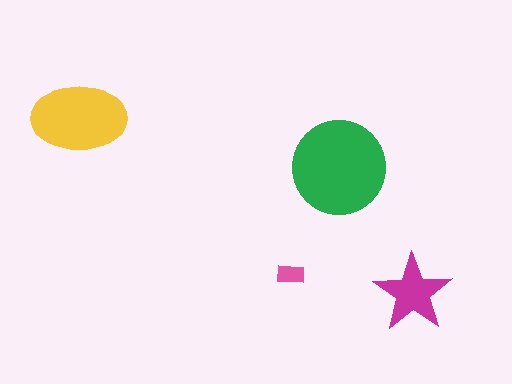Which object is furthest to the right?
The magenta star is rightmost.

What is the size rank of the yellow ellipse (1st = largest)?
2nd.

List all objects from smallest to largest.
The pink rectangle, the magenta star, the yellow ellipse, the green circle.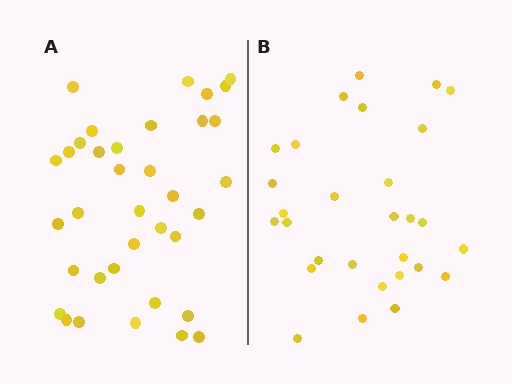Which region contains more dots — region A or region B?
Region A (the left region) has more dots.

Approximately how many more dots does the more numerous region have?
Region A has roughly 8 or so more dots than region B.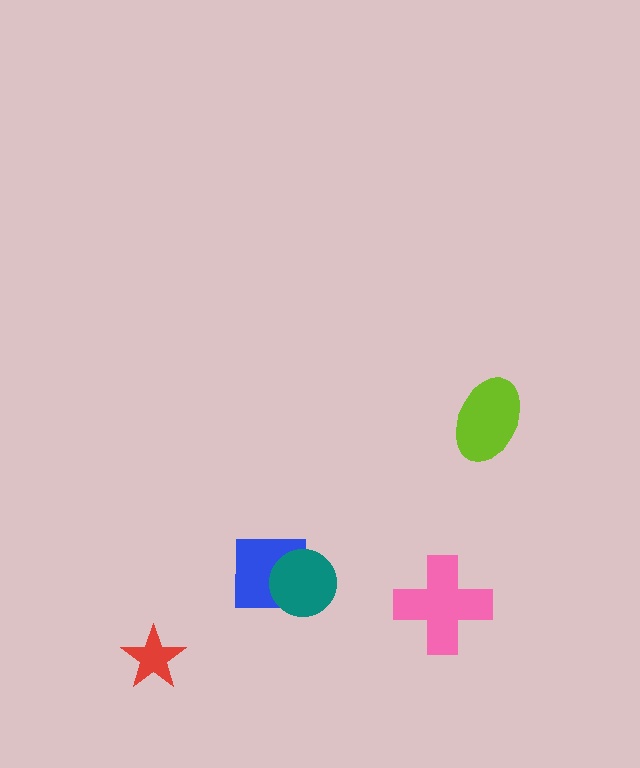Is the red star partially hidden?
No, no other shape covers it.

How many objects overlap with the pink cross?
0 objects overlap with the pink cross.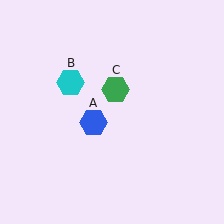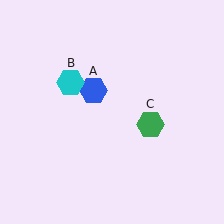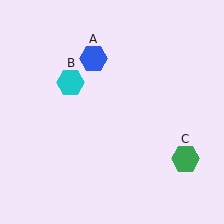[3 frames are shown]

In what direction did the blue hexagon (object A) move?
The blue hexagon (object A) moved up.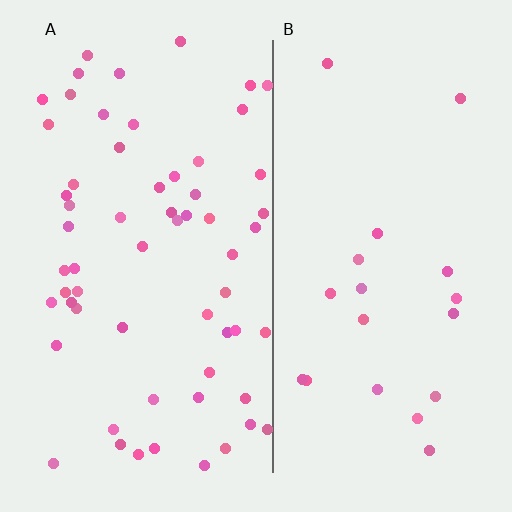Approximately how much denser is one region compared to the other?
Approximately 3.1× — region A over region B.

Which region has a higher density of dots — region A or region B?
A (the left).